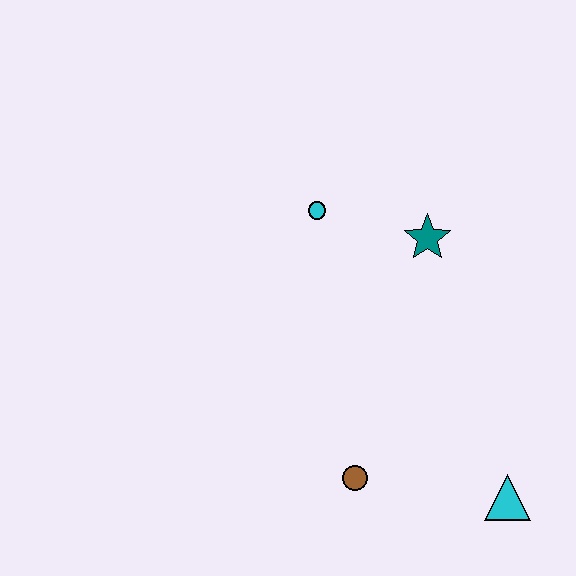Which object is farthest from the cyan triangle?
The cyan circle is farthest from the cyan triangle.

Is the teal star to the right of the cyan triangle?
No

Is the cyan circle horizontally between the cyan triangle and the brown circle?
No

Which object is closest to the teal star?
The cyan circle is closest to the teal star.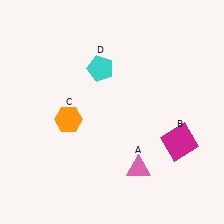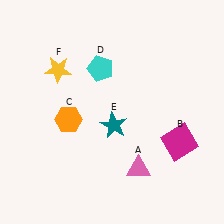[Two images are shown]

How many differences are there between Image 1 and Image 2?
There are 2 differences between the two images.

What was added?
A teal star (E), a yellow star (F) were added in Image 2.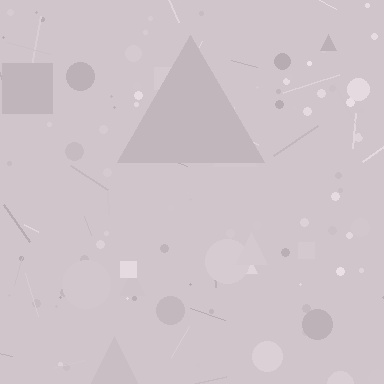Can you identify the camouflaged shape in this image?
The camouflaged shape is a triangle.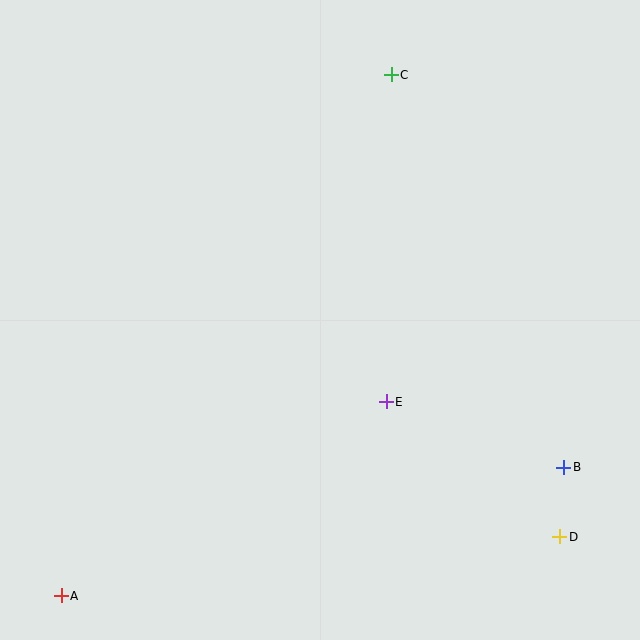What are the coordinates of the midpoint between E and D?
The midpoint between E and D is at (473, 469).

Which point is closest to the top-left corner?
Point C is closest to the top-left corner.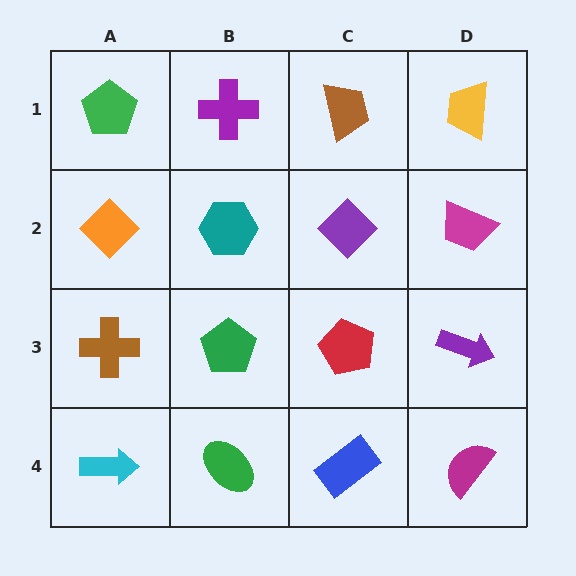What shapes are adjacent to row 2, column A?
A green pentagon (row 1, column A), a brown cross (row 3, column A), a teal hexagon (row 2, column B).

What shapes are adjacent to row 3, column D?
A magenta trapezoid (row 2, column D), a magenta semicircle (row 4, column D), a red pentagon (row 3, column C).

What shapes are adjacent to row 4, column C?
A red pentagon (row 3, column C), a green ellipse (row 4, column B), a magenta semicircle (row 4, column D).